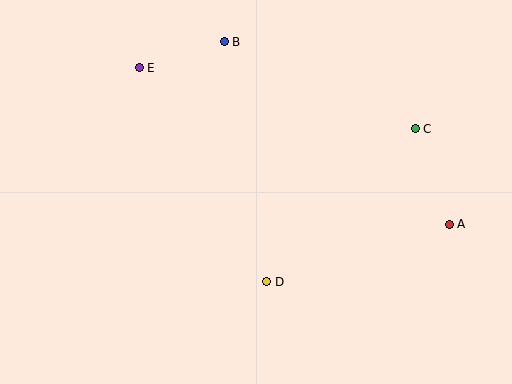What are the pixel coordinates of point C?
Point C is at (415, 129).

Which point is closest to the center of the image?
Point D at (267, 282) is closest to the center.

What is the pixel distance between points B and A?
The distance between B and A is 290 pixels.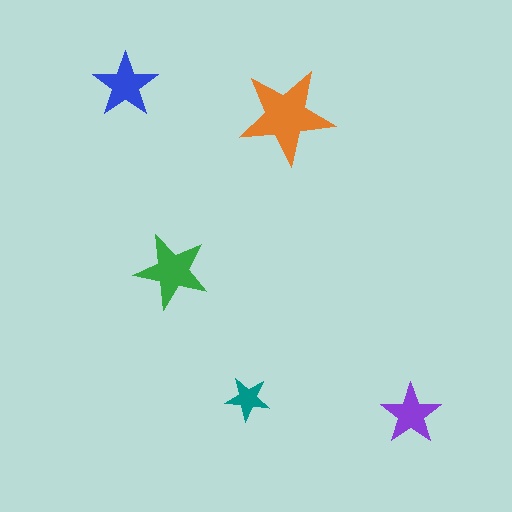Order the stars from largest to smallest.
the orange one, the green one, the blue one, the purple one, the teal one.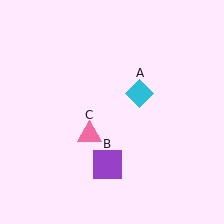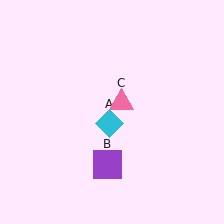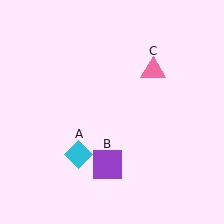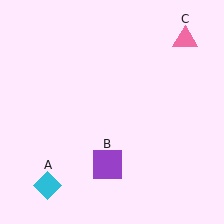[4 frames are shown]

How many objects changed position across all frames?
2 objects changed position: cyan diamond (object A), pink triangle (object C).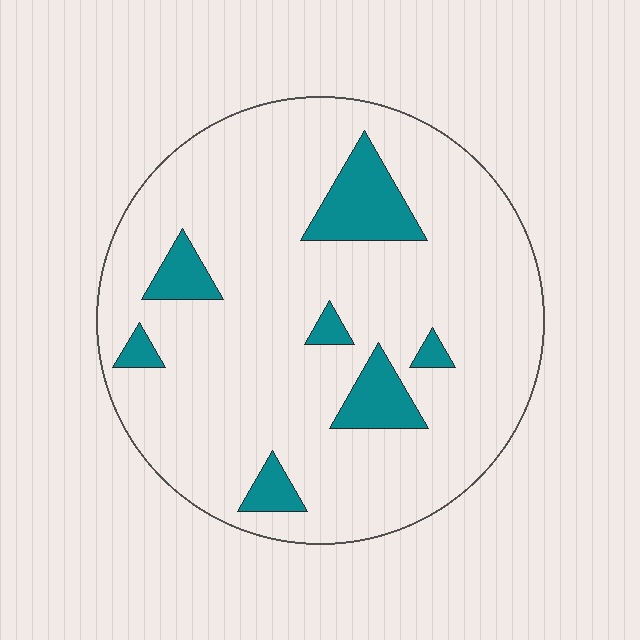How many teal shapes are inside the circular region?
7.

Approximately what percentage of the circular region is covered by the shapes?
Approximately 15%.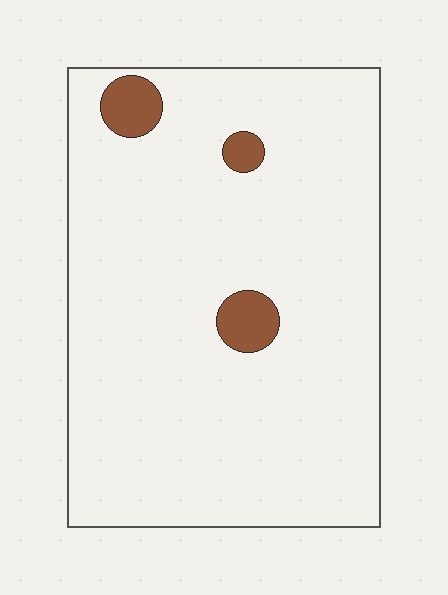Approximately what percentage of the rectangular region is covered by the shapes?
Approximately 5%.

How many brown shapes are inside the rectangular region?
3.